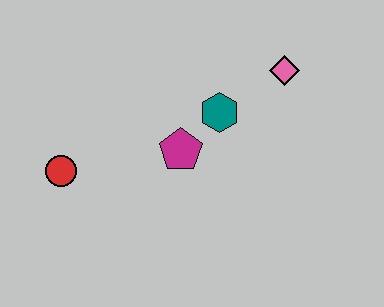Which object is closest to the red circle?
The magenta pentagon is closest to the red circle.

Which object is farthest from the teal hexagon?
The red circle is farthest from the teal hexagon.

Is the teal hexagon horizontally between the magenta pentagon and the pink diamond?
Yes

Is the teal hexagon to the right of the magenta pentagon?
Yes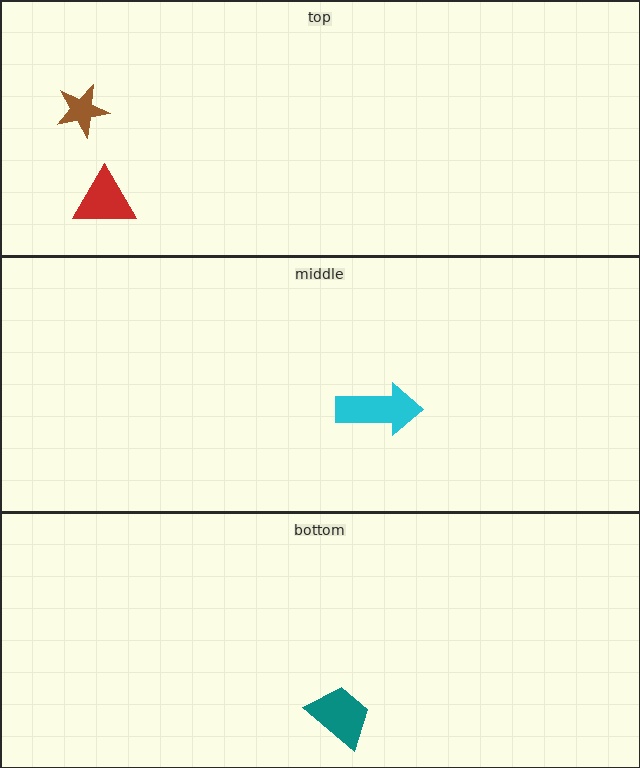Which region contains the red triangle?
The top region.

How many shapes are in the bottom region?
1.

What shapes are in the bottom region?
The teal trapezoid.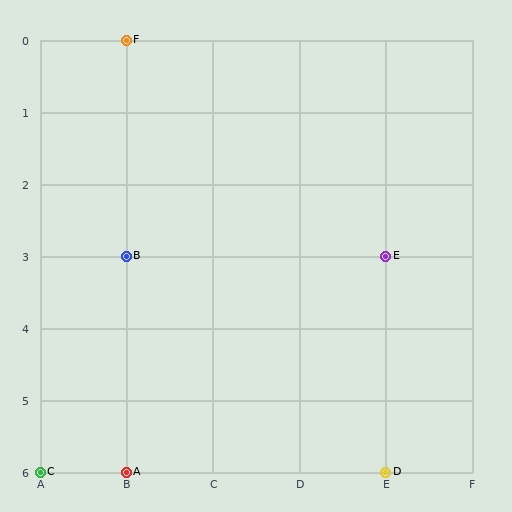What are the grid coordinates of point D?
Point D is at grid coordinates (E, 6).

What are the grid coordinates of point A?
Point A is at grid coordinates (B, 6).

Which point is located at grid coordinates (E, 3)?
Point E is at (E, 3).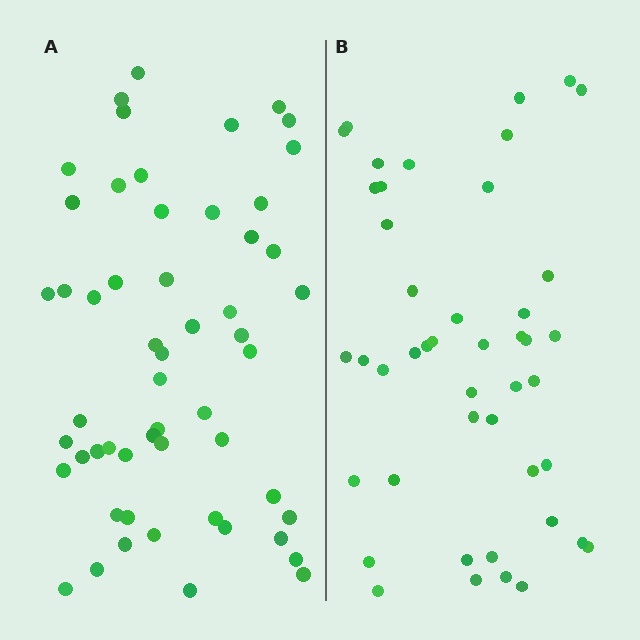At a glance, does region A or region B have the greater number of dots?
Region A (the left region) has more dots.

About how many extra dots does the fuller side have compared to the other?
Region A has roughly 10 or so more dots than region B.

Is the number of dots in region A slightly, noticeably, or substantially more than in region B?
Region A has only slightly more — the two regions are fairly close. The ratio is roughly 1.2 to 1.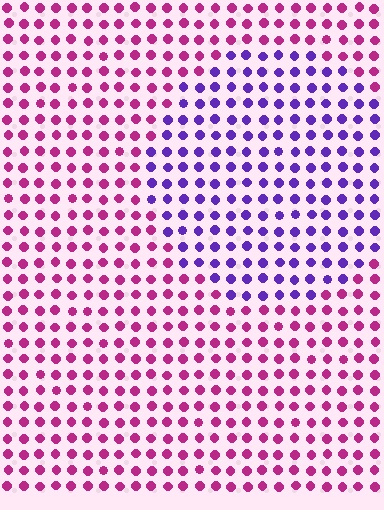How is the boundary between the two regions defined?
The boundary is defined purely by a slight shift in hue (about 57 degrees). Spacing, size, and orientation are identical on both sides.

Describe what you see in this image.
The image is filled with small magenta elements in a uniform arrangement. A circle-shaped region is visible where the elements are tinted to a slightly different hue, forming a subtle color boundary.